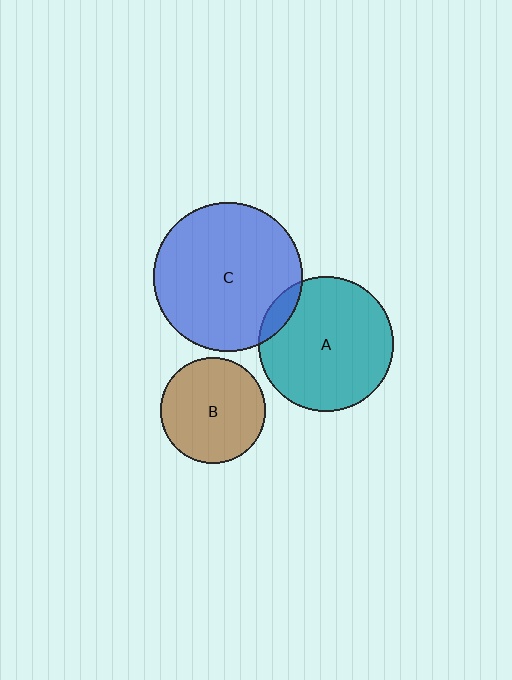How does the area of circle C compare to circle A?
Approximately 1.2 times.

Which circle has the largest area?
Circle C (blue).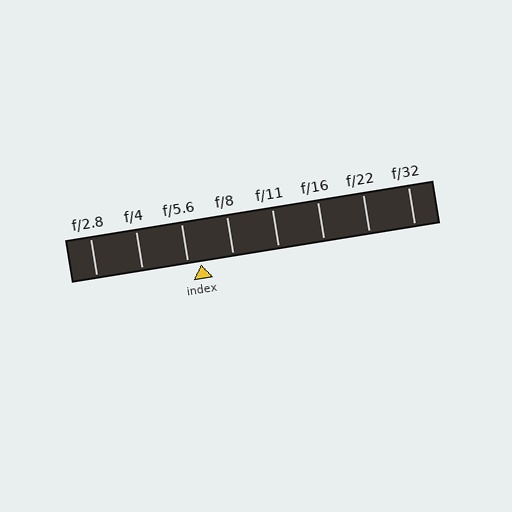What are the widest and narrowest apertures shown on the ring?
The widest aperture shown is f/2.8 and the narrowest is f/32.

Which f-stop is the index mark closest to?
The index mark is closest to f/5.6.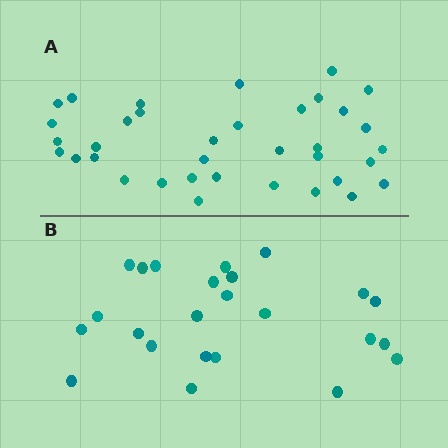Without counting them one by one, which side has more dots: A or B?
Region A (the top region) has more dots.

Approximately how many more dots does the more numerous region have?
Region A has roughly 12 or so more dots than region B.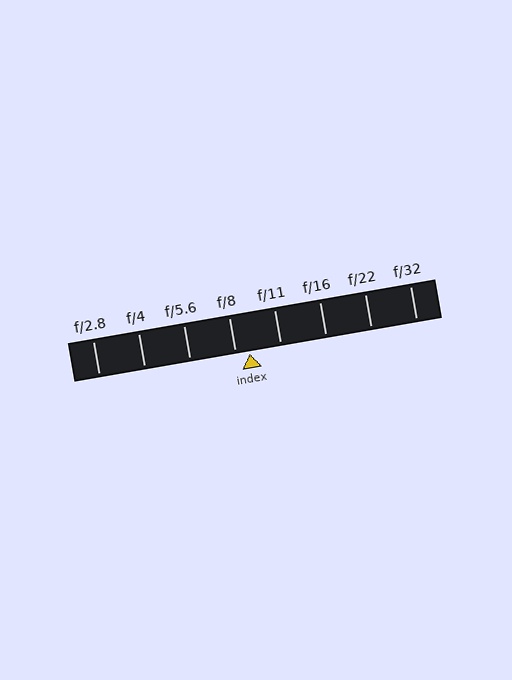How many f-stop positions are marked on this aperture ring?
There are 8 f-stop positions marked.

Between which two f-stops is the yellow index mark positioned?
The index mark is between f/8 and f/11.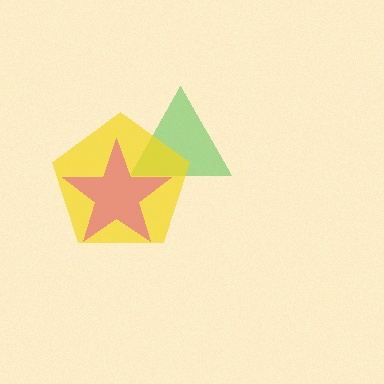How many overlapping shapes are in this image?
There are 3 overlapping shapes in the image.